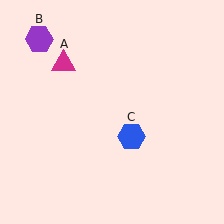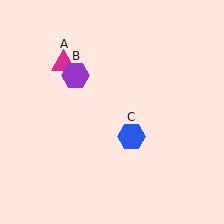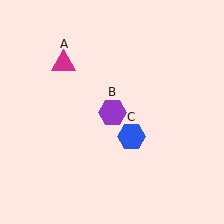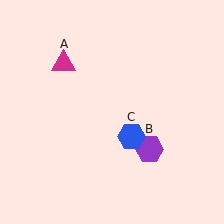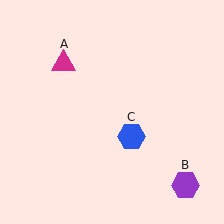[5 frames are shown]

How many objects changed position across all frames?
1 object changed position: purple hexagon (object B).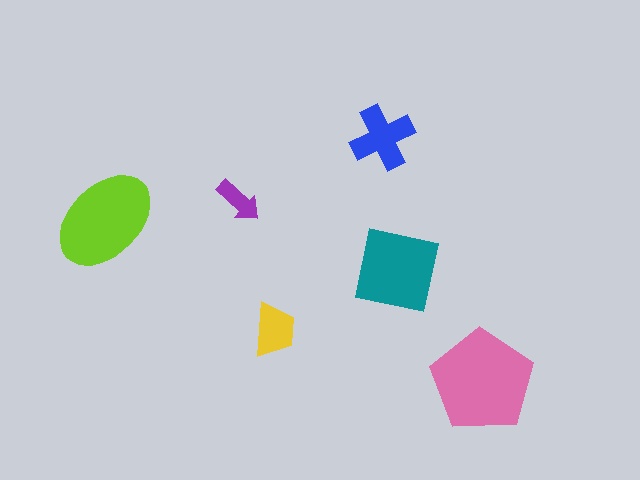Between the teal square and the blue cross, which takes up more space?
The teal square.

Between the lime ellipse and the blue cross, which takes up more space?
The lime ellipse.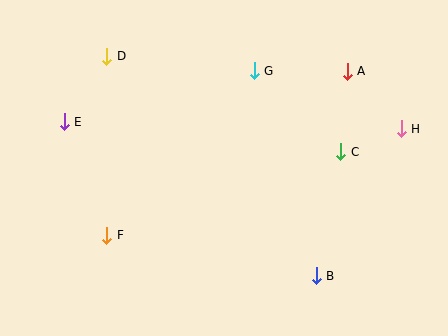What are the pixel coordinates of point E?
Point E is at (64, 122).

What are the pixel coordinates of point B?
Point B is at (316, 276).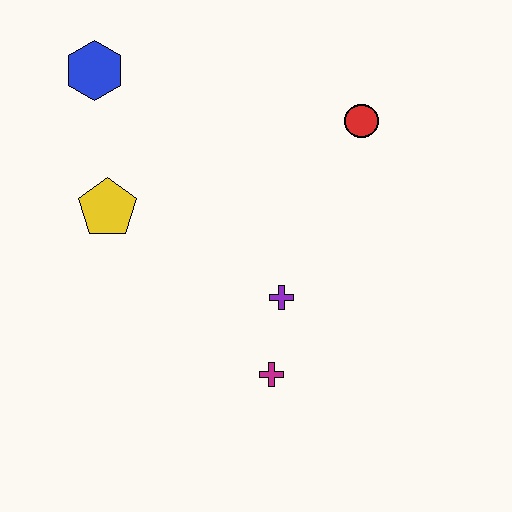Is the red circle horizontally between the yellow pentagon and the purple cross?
No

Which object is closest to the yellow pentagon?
The blue hexagon is closest to the yellow pentagon.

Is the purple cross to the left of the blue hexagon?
No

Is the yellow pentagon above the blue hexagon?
No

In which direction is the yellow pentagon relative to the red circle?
The yellow pentagon is to the left of the red circle.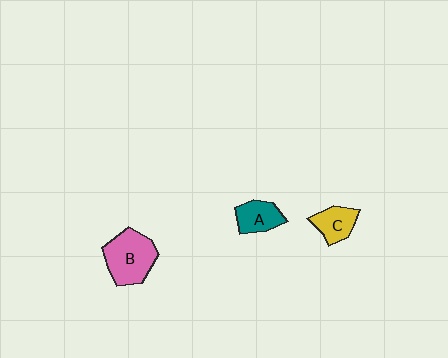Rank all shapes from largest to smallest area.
From largest to smallest: B (pink), A (teal), C (yellow).